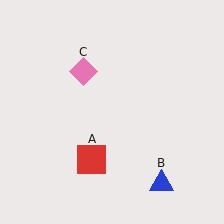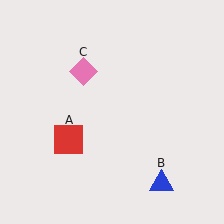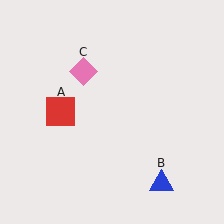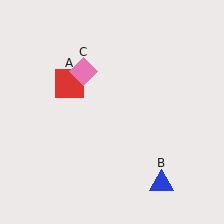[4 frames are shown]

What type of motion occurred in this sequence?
The red square (object A) rotated clockwise around the center of the scene.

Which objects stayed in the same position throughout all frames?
Blue triangle (object B) and pink diamond (object C) remained stationary.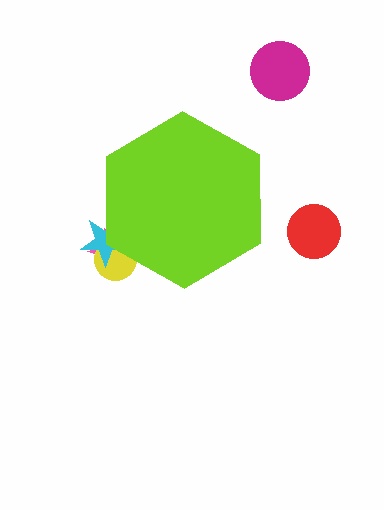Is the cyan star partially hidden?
Yes, the cyan star is partially hidden behind the lime hexagon.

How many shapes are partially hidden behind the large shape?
3 shapes are partially hidden.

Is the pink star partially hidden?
Yes, the pink star is partially hidden behind the lime hexagon.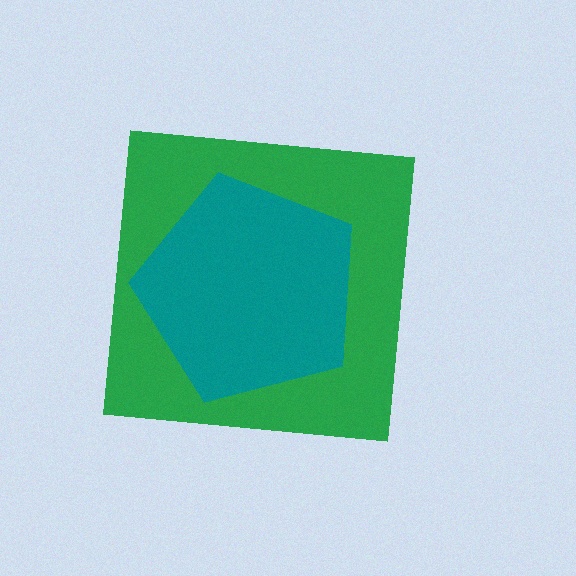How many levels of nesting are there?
2.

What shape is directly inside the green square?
The teal pentagon.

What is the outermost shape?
The green square.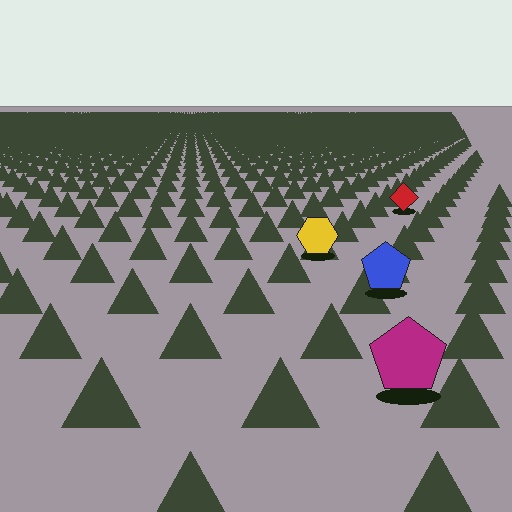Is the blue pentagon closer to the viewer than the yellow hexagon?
Yes. The blue pentagon is closer — you can tell from the texture gradient: the ground texture is coarser near it.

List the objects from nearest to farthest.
From nearest to farthest: the magenta pentagon, the blue pentagon, the yellow hexagon, the red diamond.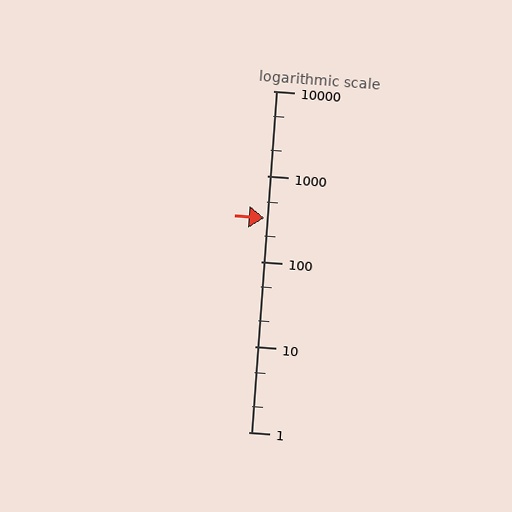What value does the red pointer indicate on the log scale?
The pointer indicates approximately 320.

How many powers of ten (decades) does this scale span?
The scale spans 4 decades, from 1 to 10000.